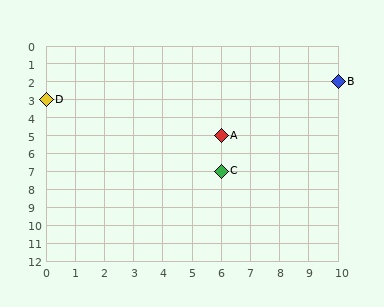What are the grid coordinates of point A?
Point A is at grid coordinates (6, 5).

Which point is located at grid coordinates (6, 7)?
Point C is at (6, 7).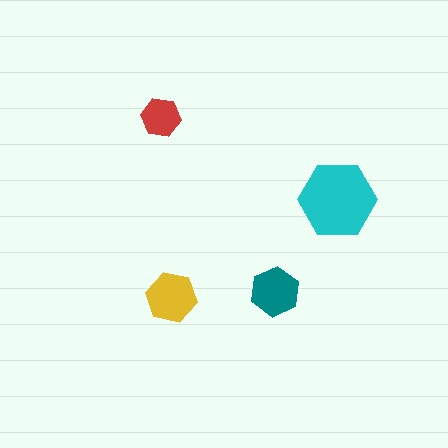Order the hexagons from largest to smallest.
the cyan one, the yellow one, the teal one, the red one.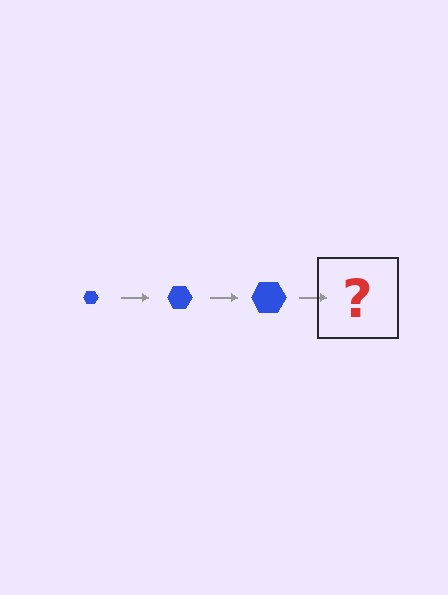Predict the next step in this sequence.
The next step is a blue hexagon, larger than the previous one.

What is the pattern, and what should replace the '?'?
The pattern is that the hexagon gets progressively larger each step. The '?' should be a blue hexagon, larger than the previous one.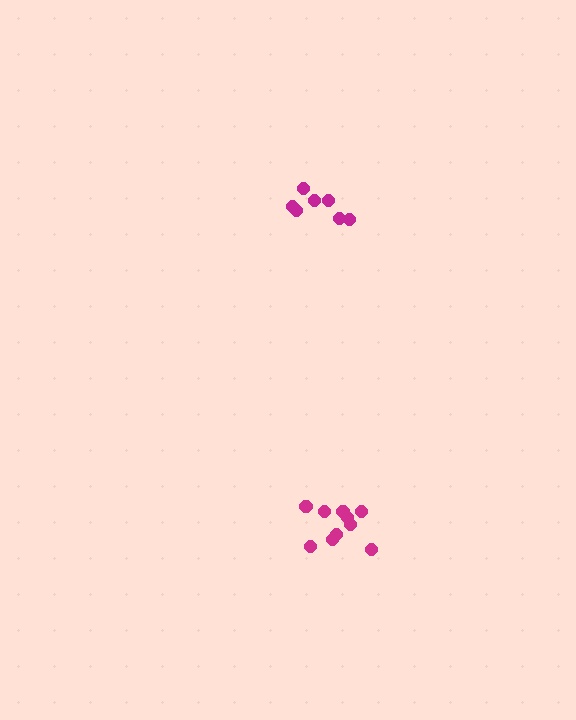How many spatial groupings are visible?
There are 2 spatial groupings.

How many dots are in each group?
Group 1: 7 dots, Group 2: 10 dots (17 total).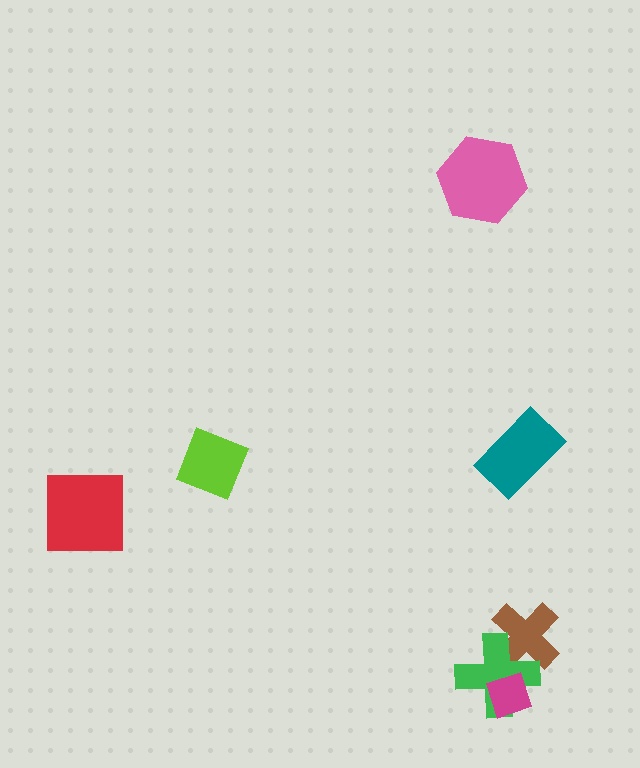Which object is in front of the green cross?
The magenta diamond is in front of the green cross.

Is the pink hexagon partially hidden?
No, no other shape covers it.